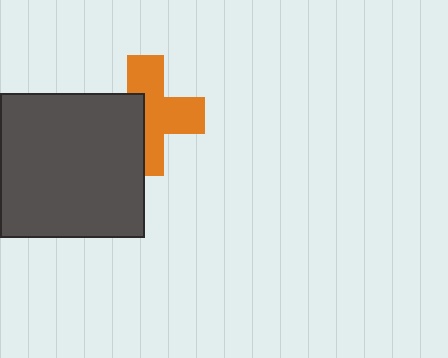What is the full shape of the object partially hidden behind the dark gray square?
The partially hidden object is an orange cross.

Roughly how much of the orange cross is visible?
About half of it is visible (roughly 59%).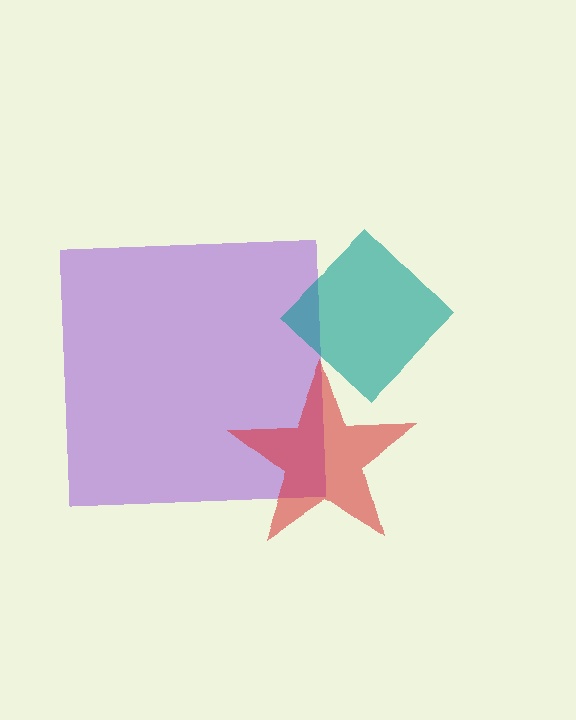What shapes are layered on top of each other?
The layered shapes are: a purple square, a red star, a teal diamond.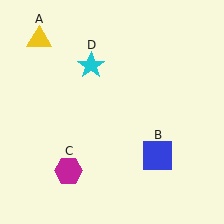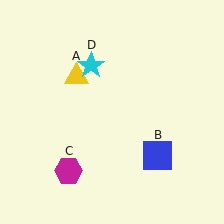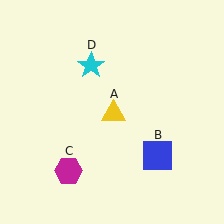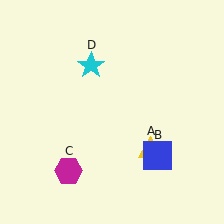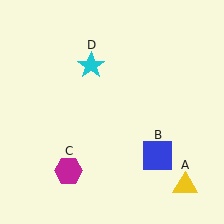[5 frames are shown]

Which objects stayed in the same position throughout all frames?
Blue square (object B) and magenta hexagon (object C) and cyan star (object D) remained stationary.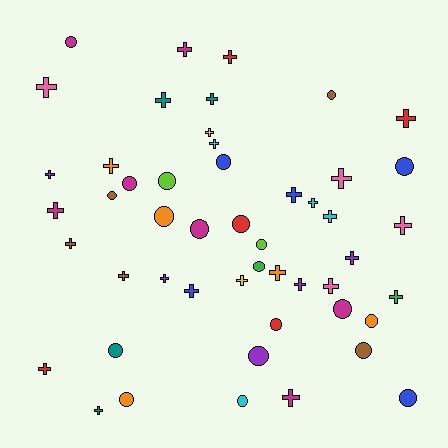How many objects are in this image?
There are 50 objects.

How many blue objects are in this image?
There are 5 blue objects.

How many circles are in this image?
There are 21 circles.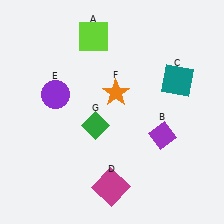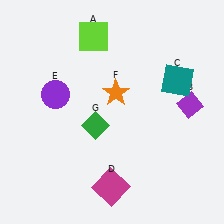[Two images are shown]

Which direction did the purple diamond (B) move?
The purple diamond (B) moved up.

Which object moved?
The purple diamond (B) moved up.